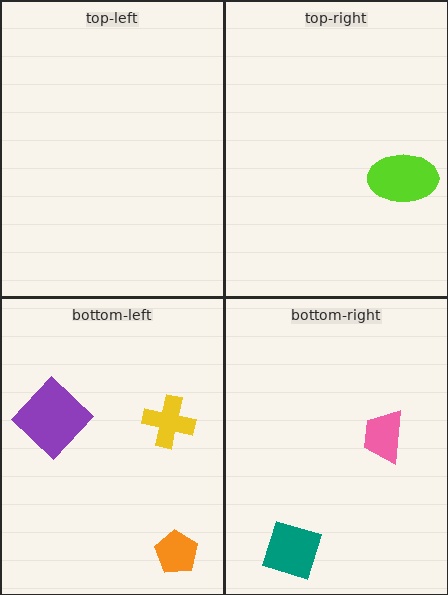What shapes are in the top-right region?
The lime ellipse.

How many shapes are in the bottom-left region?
3.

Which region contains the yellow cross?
The bottom-left region.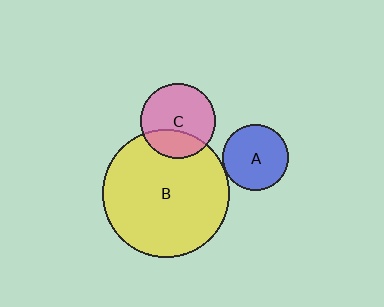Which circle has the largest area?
Circle B (yellow).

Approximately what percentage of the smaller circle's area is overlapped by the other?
Approximately 30%.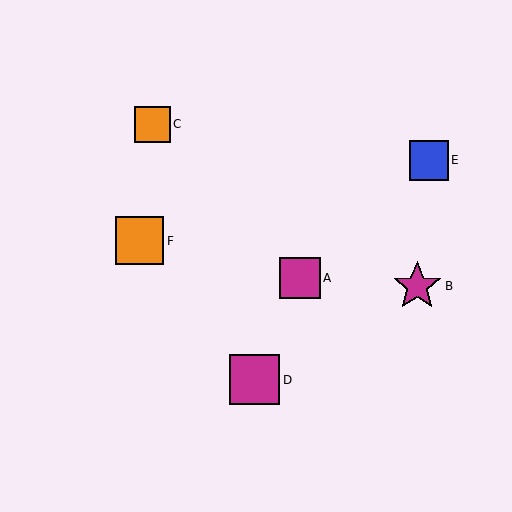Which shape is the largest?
The magenta square (labeled D) is the largest.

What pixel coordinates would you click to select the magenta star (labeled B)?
Click at (417, 286) to select the magenta star B.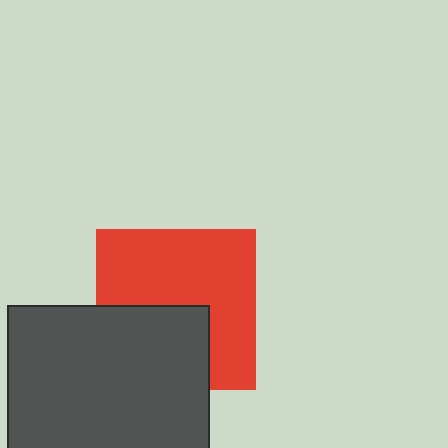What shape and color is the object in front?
The object in front is a dark gray square.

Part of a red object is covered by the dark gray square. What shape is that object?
It is a square.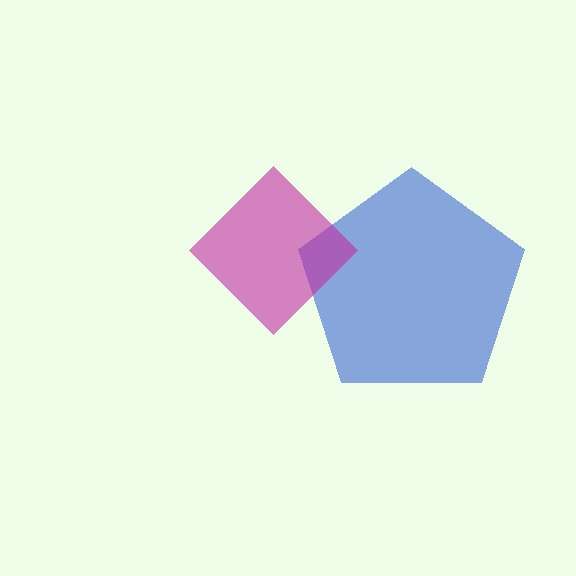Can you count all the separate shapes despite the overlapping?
Yes, there are 2 separate shapes.